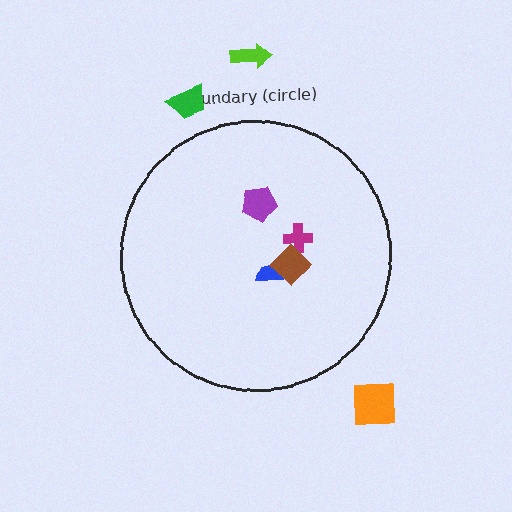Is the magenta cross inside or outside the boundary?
Inside.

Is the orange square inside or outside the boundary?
Outside.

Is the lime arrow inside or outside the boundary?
Outside.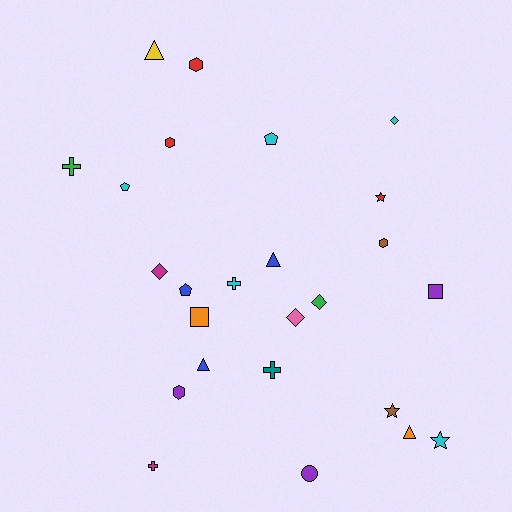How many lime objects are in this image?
There are no lime objects.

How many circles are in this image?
There is 1 circle.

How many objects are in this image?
There are 25 objects.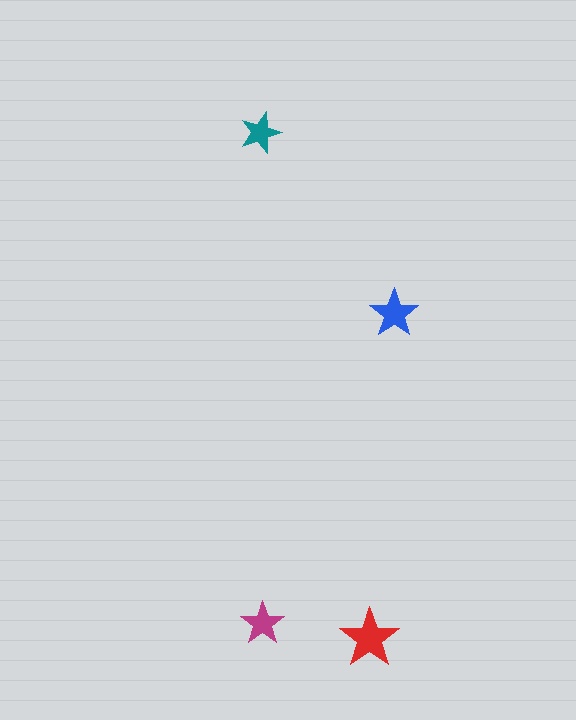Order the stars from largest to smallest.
the red one, the blue one, the magenta one, the teal one.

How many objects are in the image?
There are 4 objects in the image.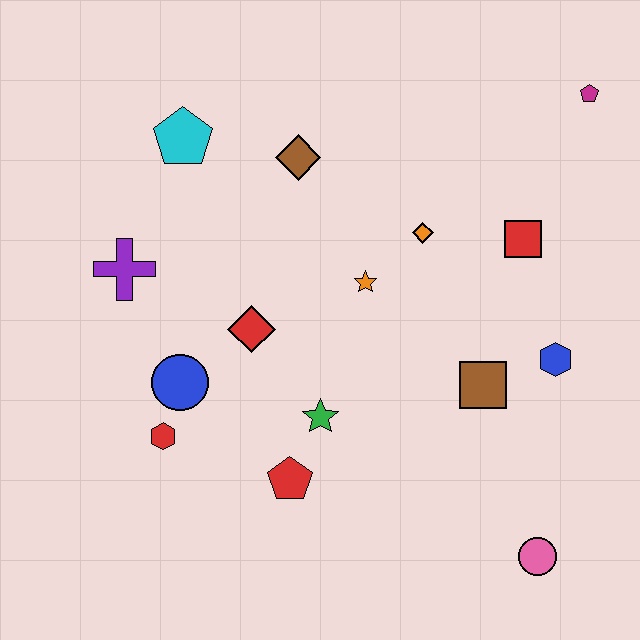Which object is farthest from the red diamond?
The magenta pentagon is farthest from the red diamond.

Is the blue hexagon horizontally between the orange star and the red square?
No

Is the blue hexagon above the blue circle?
Yes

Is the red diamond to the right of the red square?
No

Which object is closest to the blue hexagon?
The brown square is closest to the blue hexagon.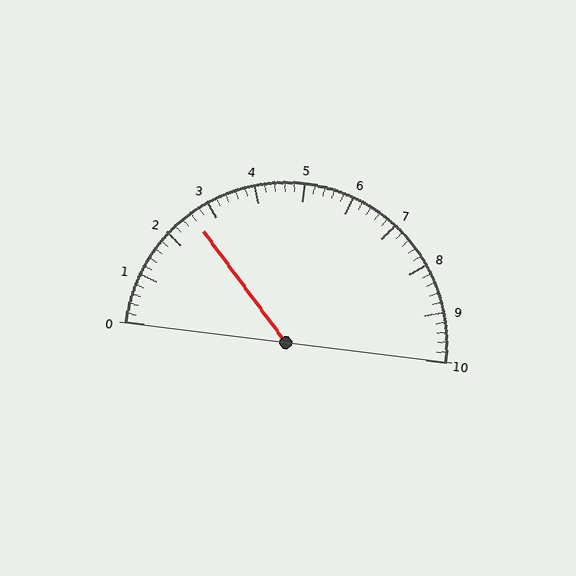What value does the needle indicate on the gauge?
The needle indicates approximately 2.6.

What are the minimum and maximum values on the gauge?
The gauge ranges from 0 to 10.